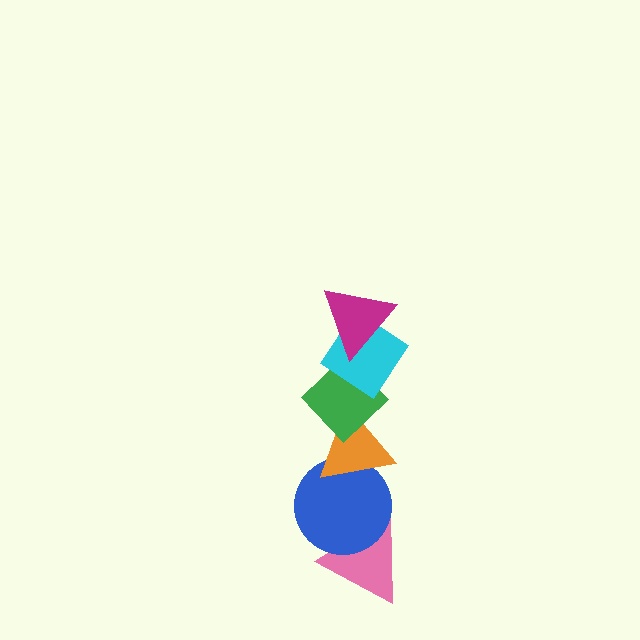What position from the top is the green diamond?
The green diamond is 3rd from the top.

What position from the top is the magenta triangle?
The magenta triangle is 1st from the top.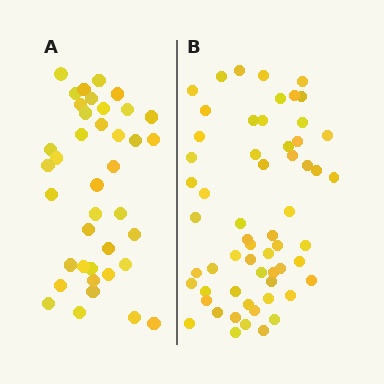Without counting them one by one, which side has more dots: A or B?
Region B (the right region) has more dots.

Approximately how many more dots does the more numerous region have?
Region B has approximately 20 more dots than region A.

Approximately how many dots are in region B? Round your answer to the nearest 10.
About 60 dots. (The exact count is 59, which rounds to 60.)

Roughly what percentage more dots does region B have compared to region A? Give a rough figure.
About 50% more.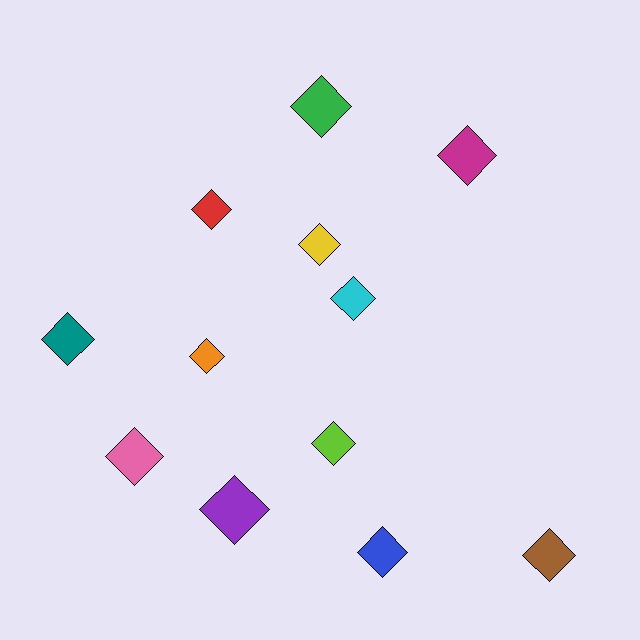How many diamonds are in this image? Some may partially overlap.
There are 12 diamonds.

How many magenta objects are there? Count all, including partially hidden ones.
There is 1 magenta object.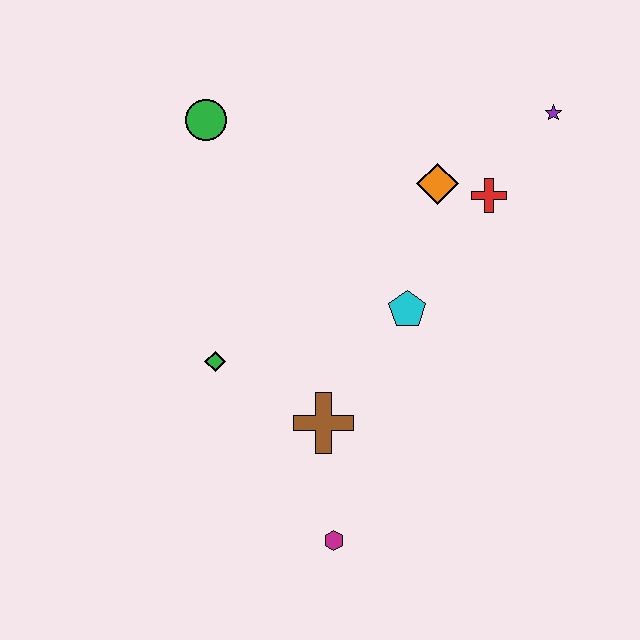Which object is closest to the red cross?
The orange diamond is closest to the red cross.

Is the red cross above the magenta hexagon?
Yes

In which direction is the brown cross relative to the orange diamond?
The brown cross is below the orange diamond.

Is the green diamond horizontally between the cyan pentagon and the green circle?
Yes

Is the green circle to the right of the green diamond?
No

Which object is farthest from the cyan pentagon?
The green circle is farthest from the cyan pentagon.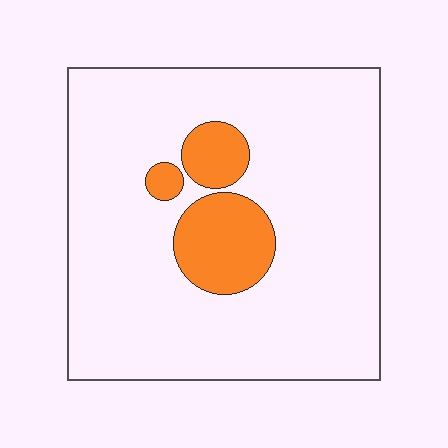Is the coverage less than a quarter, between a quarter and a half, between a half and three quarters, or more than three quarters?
Less than a quarter.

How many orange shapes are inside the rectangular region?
3.